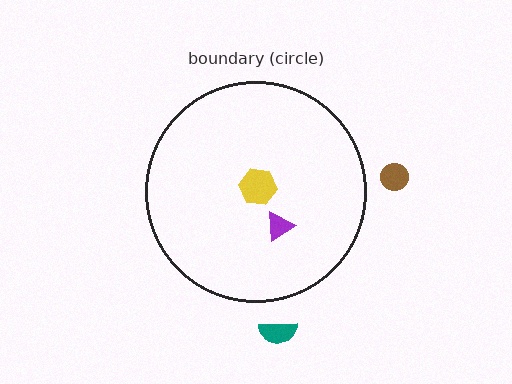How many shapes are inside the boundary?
2 inside, 2 outside.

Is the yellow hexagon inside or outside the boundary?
Inside.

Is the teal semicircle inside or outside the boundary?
Outside.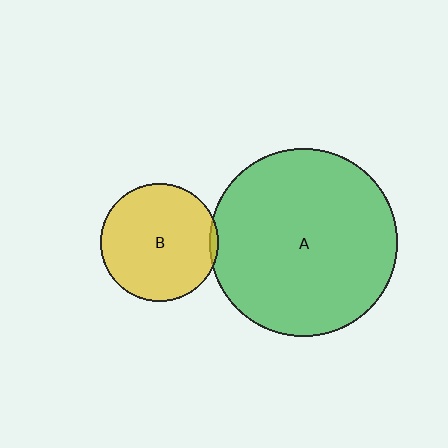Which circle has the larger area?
Circle A (green).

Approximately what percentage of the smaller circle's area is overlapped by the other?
Approximately 5%.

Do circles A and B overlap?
Yes.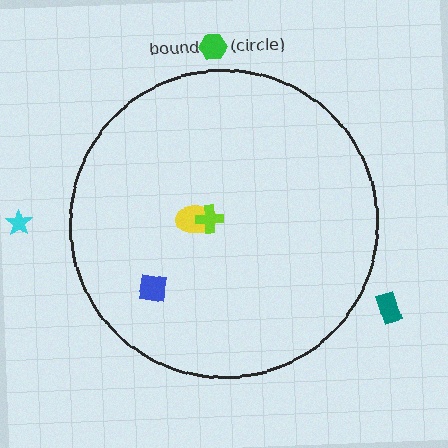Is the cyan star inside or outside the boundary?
Outside.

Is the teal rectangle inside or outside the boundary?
Outside.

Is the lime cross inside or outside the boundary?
Inside.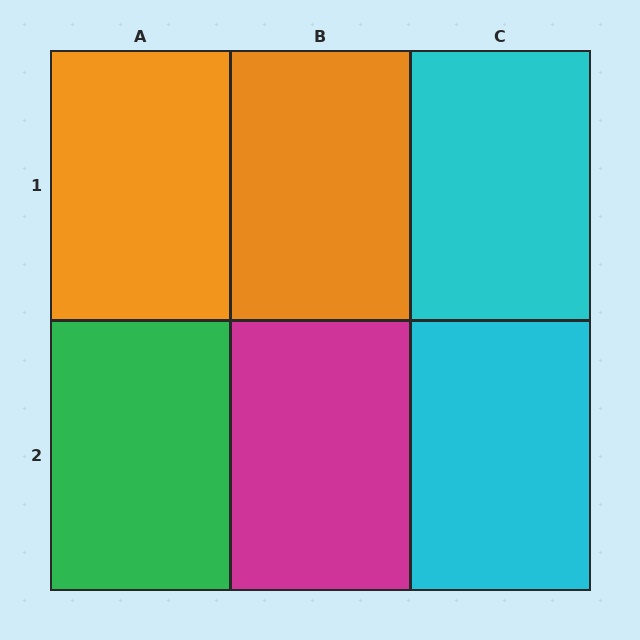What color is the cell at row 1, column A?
Orange.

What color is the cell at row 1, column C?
Cyan.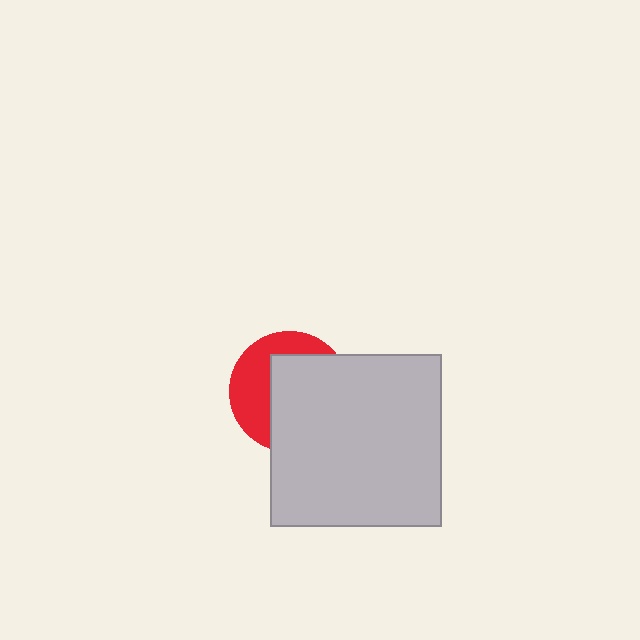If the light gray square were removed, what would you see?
You would see the complete red circle.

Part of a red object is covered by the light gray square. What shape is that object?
It is a circle.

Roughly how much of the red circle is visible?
A small part of it is visible (roughly 39%).